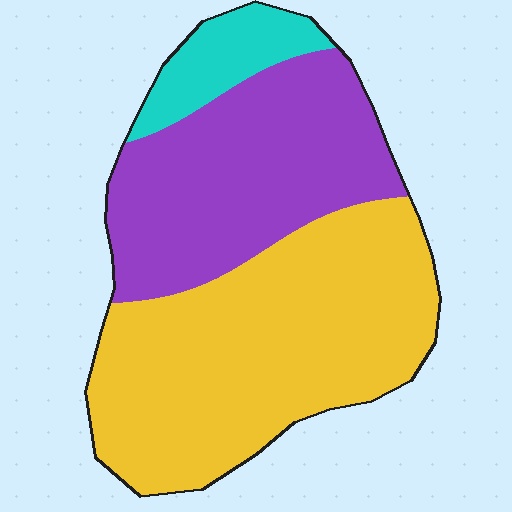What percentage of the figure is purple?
Purple covers about 35% of the figure.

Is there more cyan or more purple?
Purple.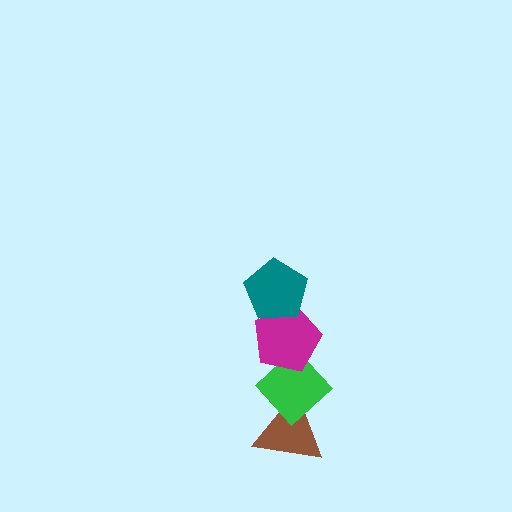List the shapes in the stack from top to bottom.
From top to bottom: the teal pentagon, the magenta pentagon, the green diamond, the brown triangle.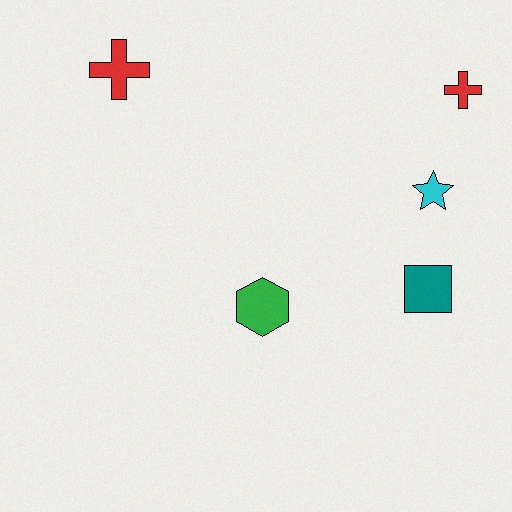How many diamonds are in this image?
There are no diamonds.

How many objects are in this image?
There are 5 objects.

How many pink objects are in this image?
There are no pink objects.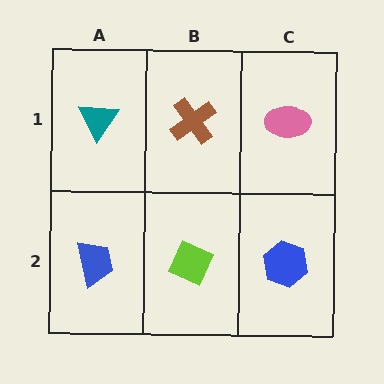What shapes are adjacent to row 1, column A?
A blue trapezoid (row 2, column A), a brown cross (row 1, column B).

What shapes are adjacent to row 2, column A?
A teal triangle (row 1, column A), a lime diamond (row 2, column B).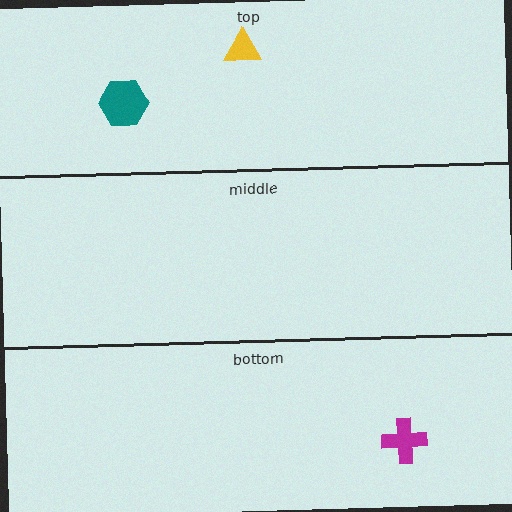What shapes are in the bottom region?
The magenta cross.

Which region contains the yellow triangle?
The top region.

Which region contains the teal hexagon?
The top region.